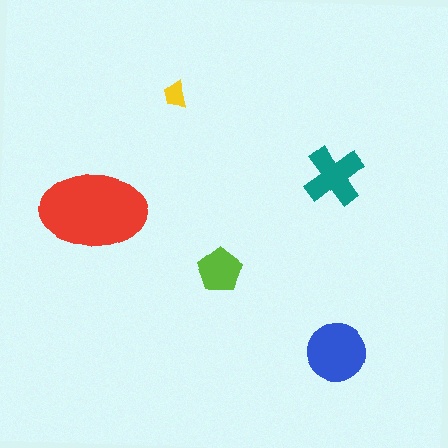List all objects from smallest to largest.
The yellow trapezoid, the lime pentagon, the teal cross, the blue circle, the red ellipse.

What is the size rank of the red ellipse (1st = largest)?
1st.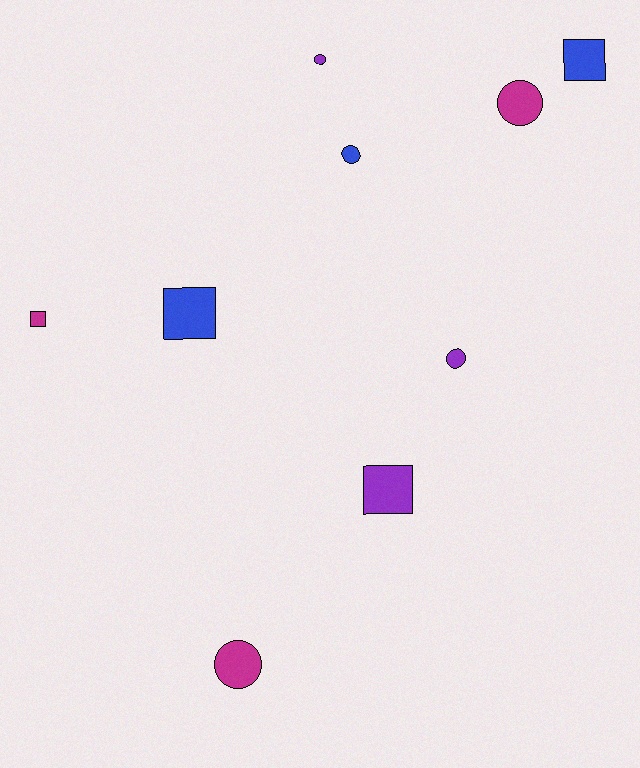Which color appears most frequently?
Purple, with 3 objects.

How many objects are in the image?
There are 9 objects.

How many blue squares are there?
There are 2 blue squares.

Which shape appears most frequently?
Circle, with 5 objects.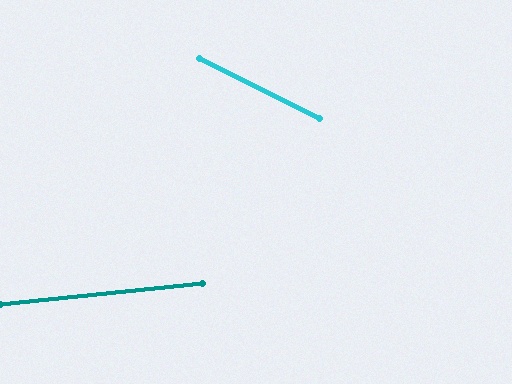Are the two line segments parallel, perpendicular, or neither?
Neither parallel nor perpendicular — they differ by about 32°.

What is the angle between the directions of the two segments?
Approximately 32 degrees.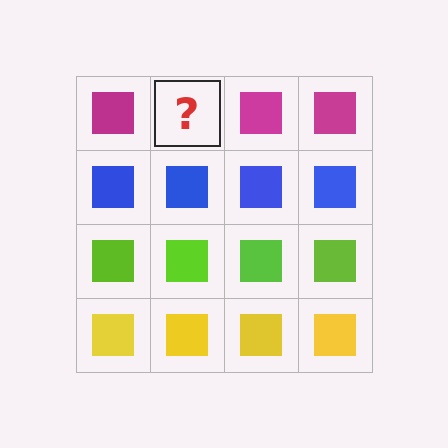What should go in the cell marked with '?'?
The missing cell should contain a magenta square.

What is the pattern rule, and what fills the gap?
The rule is that each row has a consistent color. The gap should be filled with a magenta square.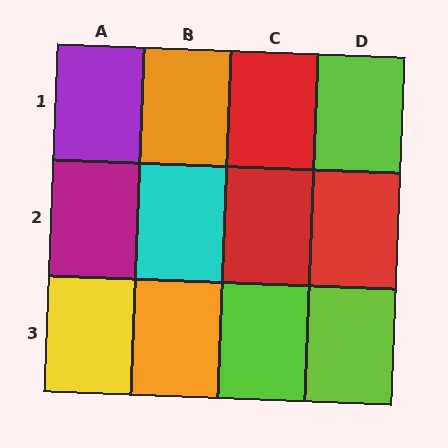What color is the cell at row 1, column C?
Red.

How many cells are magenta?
1 cell is magenta.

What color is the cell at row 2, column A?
Magenta.